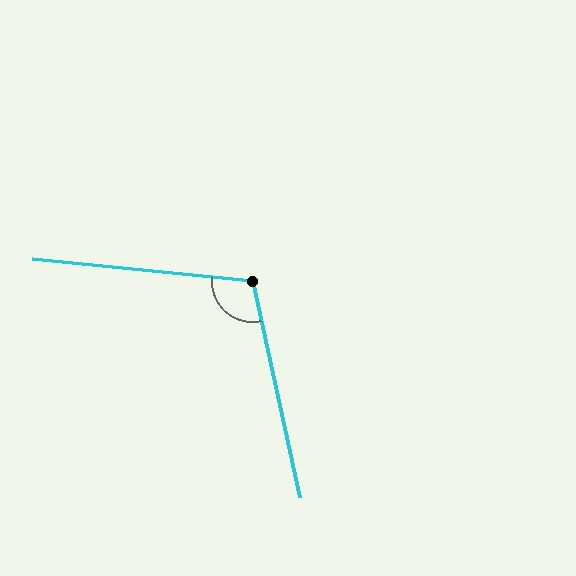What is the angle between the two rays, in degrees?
Approximately 108 degrees.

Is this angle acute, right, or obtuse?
It is obtuse.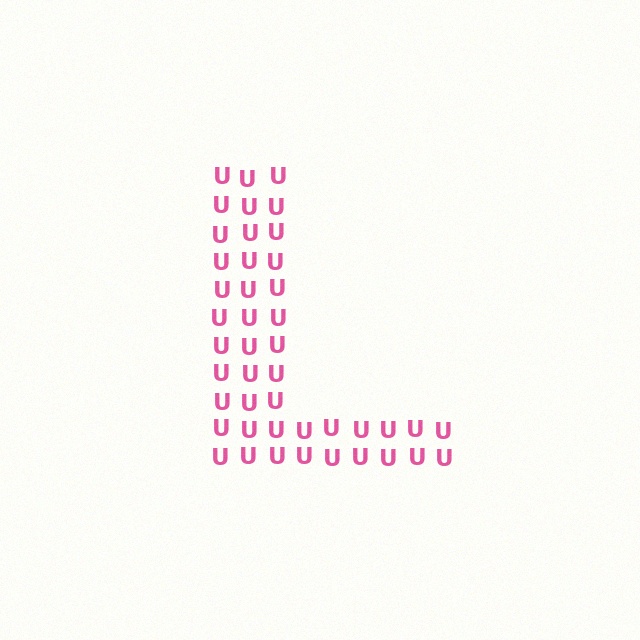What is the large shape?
The large shape is the letter L.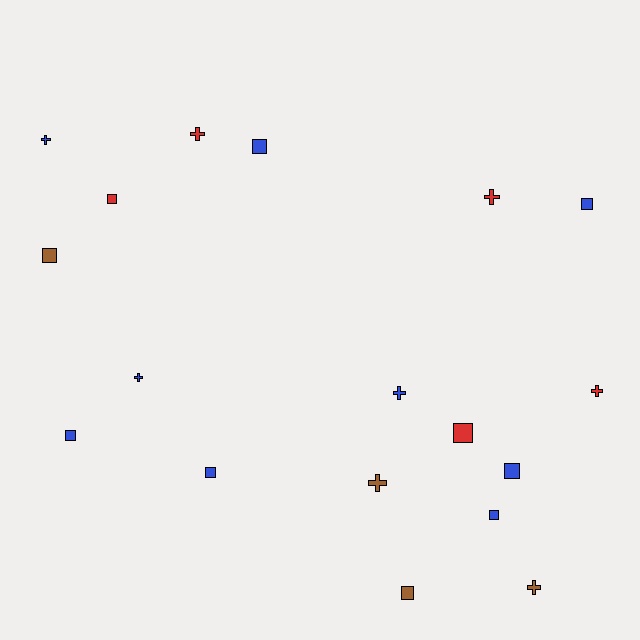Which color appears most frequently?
Blue, with 9 objects.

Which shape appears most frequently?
Square, with 10 objects.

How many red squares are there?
There are 2 red squares.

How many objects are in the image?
There are 18 objects.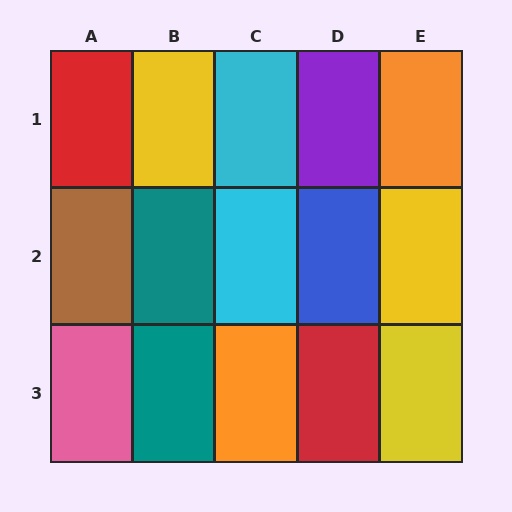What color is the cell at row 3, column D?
Red.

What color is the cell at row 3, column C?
Orange.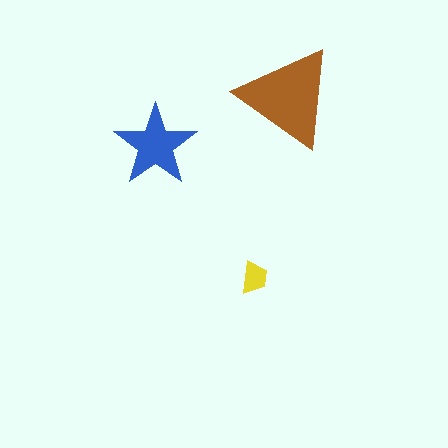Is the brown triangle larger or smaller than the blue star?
Larger.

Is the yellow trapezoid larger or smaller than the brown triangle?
Smaller.